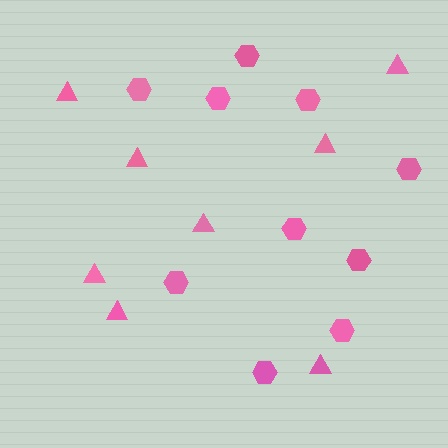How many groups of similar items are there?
There are 2 groups: one group of triangles (8) and one group of hexagons (10).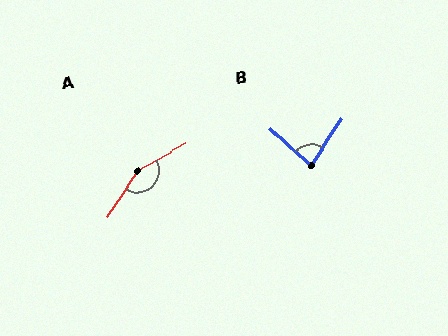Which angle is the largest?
A, at approximately 151 degrees.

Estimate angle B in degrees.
Approximately 81 degrees.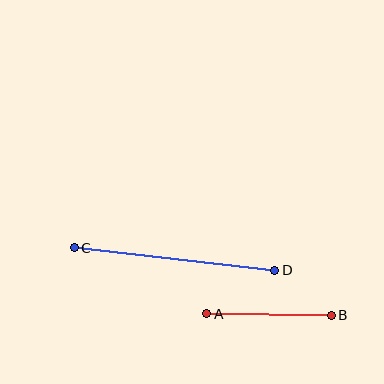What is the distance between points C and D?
The distance is approximately 202 pixels.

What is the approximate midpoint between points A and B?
The midpoint is at approximately (269, 315) pixels.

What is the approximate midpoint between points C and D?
The midpoint is at approximately (174, 259) pixels.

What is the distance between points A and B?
The distance is approximately 125 pixels.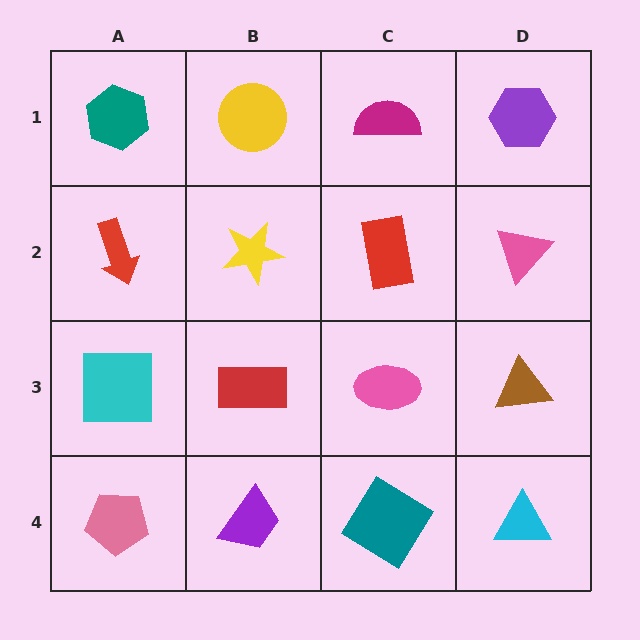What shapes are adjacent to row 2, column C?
A magenta semicircle (row 1, column C), a pink ellipse (row 3, column C), a yellow star (row 2, column B), a pink triangle (row 2, column D).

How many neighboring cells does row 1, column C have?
3.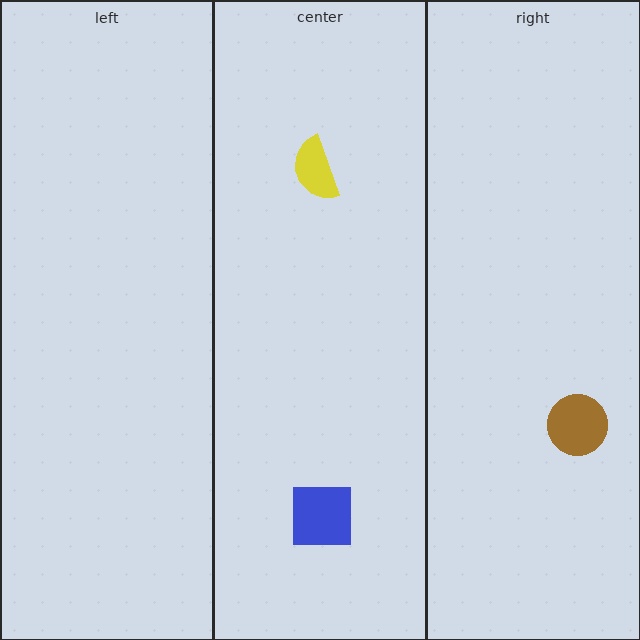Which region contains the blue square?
The center region.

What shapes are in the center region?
The blue square, the yellow semicircle.